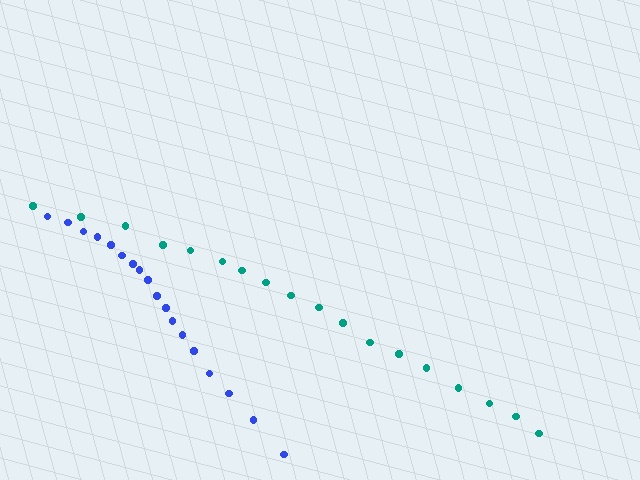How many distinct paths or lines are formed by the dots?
There are 2 distinct paths.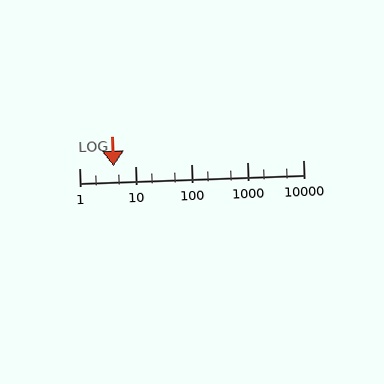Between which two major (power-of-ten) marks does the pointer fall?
The pointer is between 1 and 10.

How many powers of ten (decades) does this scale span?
The scale spans 4 decades, from 1 to 10000.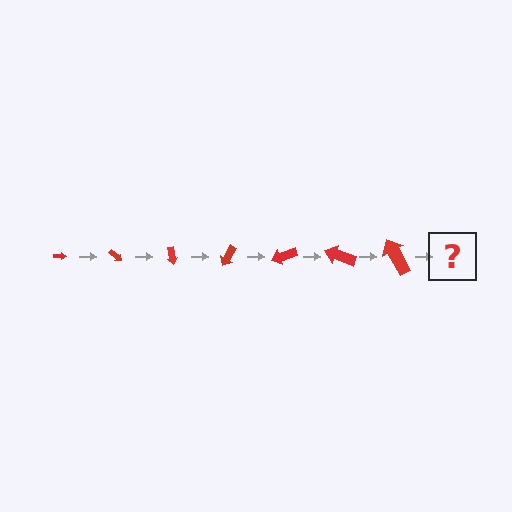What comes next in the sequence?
The next element should be an arrow, larger than the previous one and rotated 280 degrees from the start.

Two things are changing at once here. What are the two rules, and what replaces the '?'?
The two rules are that the arrow grows larger each step and it rotates 40 degrees each step. The '?' should be an arrow, larger than the previous one and rotated 280 degrees from the start.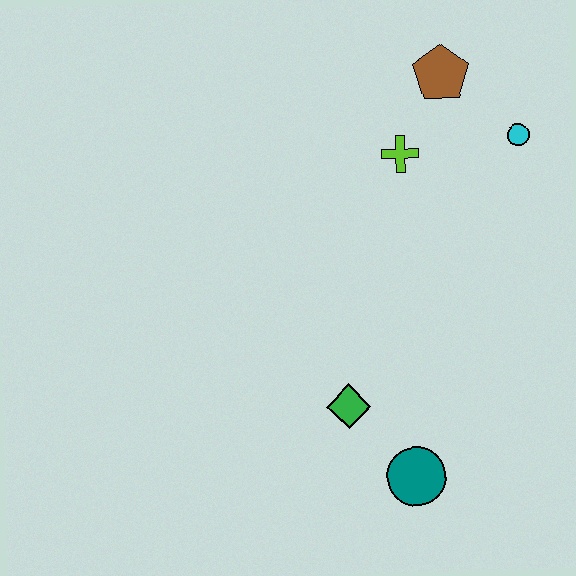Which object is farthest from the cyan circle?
The teal circle is farthest from the cyan circle.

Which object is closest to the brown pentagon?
The lime cross is closest to the brown pentagon.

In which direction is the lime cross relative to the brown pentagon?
The lime cross is below the brown pentagon.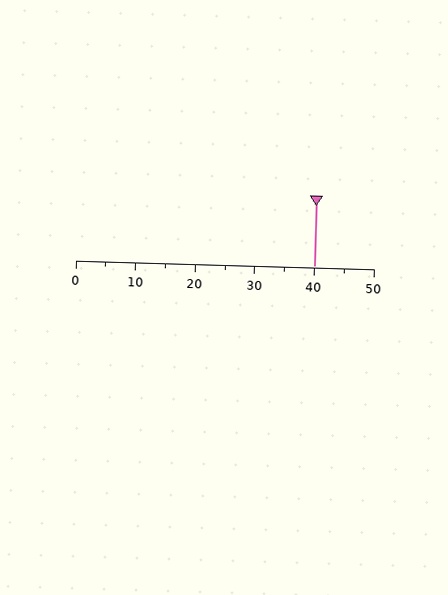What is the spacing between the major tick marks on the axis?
The major ticks are spaced 10 apart.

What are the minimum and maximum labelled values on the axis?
The axis runs from 0 to 50.